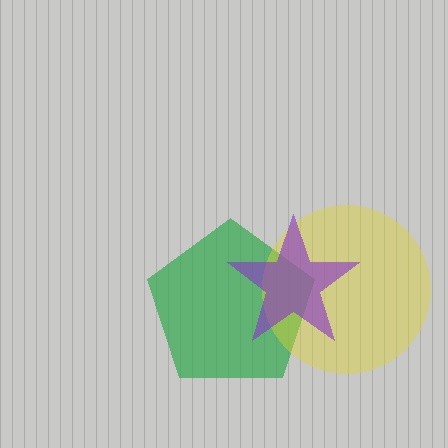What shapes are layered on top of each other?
The layered shapes are: a green pentagon, a yellow circle, a purple star.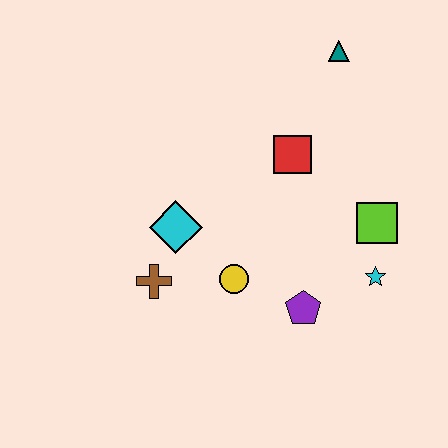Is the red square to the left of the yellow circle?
No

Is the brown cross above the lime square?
No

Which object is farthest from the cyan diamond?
The teal triangle is farthest from the cyan diamond.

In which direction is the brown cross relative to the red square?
The brown cross is to the left of the red square.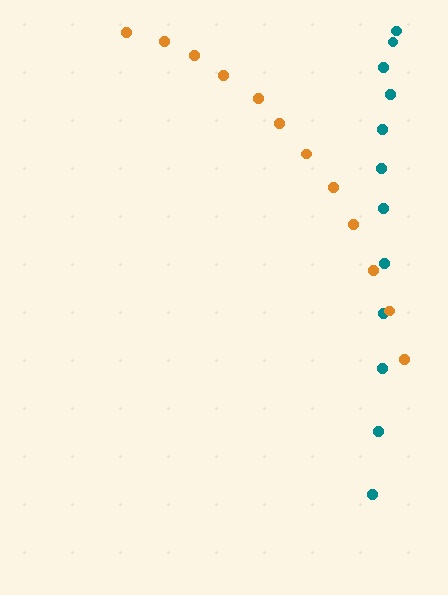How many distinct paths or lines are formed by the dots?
There are 2 distinct paths.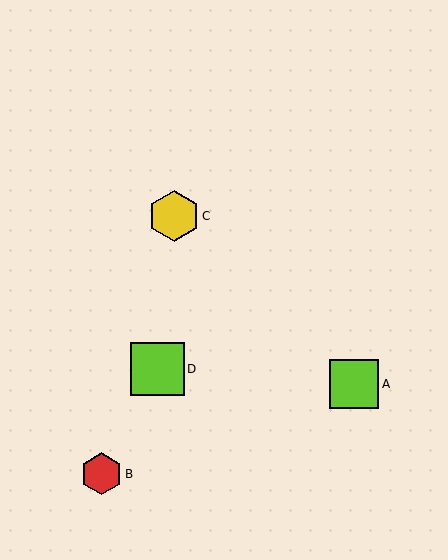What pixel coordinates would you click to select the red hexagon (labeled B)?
Click at (101, 474) to select the red hexagon B.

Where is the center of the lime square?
The center of the lime square is at (354, 384).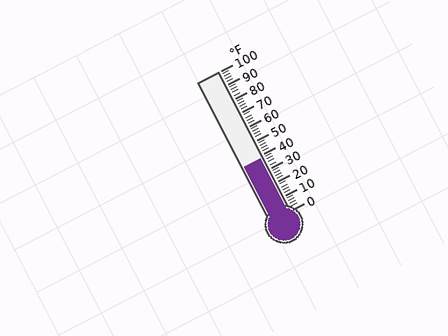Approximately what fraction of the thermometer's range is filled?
The thermometer is filled to approximately 40% of its range.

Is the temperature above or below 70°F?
The temperature is below 70°F.